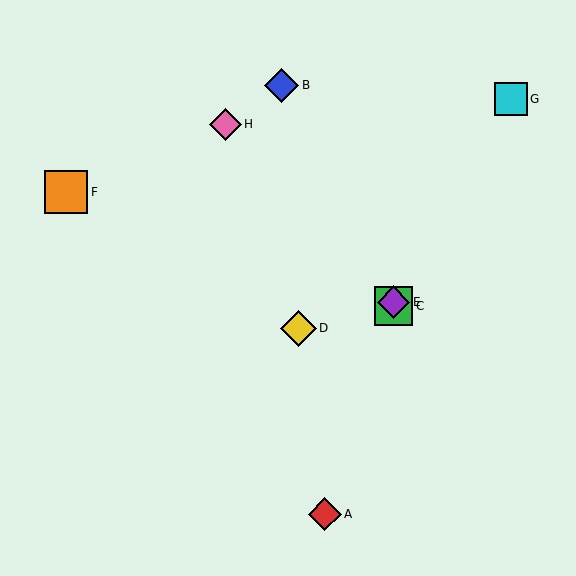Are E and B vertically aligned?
No, E is at x≈394 and B is at x≈282.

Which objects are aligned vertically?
Objects C, E are aligned vertically.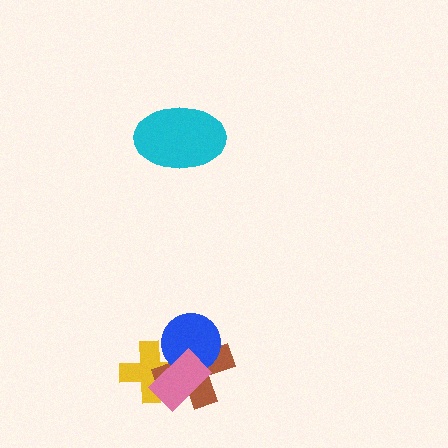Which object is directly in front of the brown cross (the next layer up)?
The blue circle is directly in front of the brown cross.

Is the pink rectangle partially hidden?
No, no other shape covers it.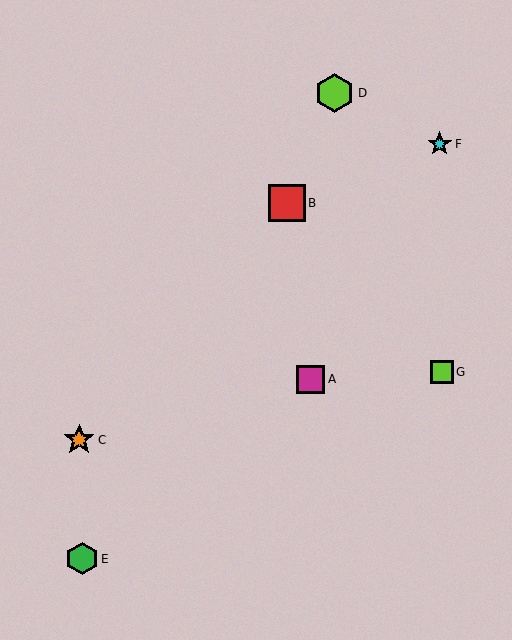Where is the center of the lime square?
The center of the lime square is at (442, 372).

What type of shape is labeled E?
Shape E is a green hexagon.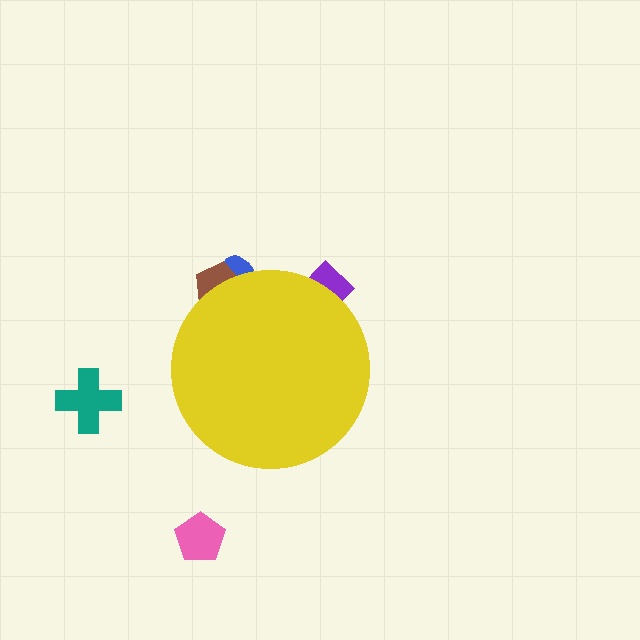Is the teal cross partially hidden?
No, the teal cross is fully visible.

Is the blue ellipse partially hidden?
Yes, the blue ellipse is partially hidden behind the yellow circle.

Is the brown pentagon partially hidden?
Yes, the brown pentagon is partially hidden behind the yellow circle.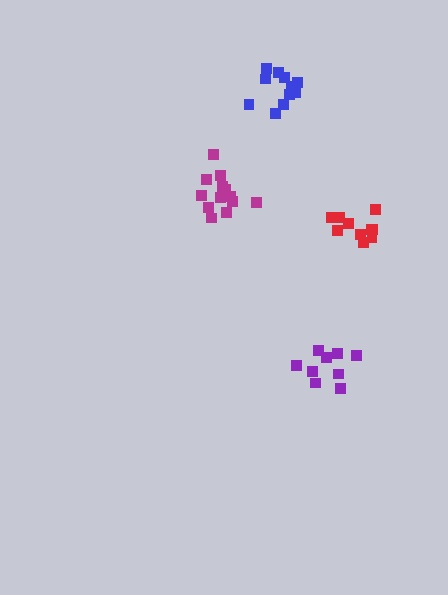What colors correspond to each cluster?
The clusters are colored: magenta, red, purple, blue.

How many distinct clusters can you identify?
There are 4 distinct clusters.